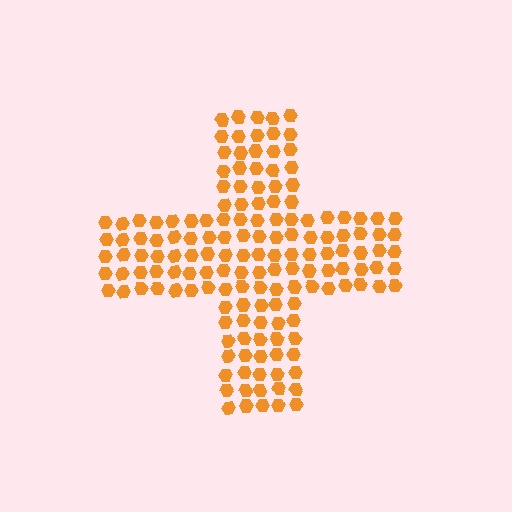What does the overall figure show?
The overall figure shows a cross.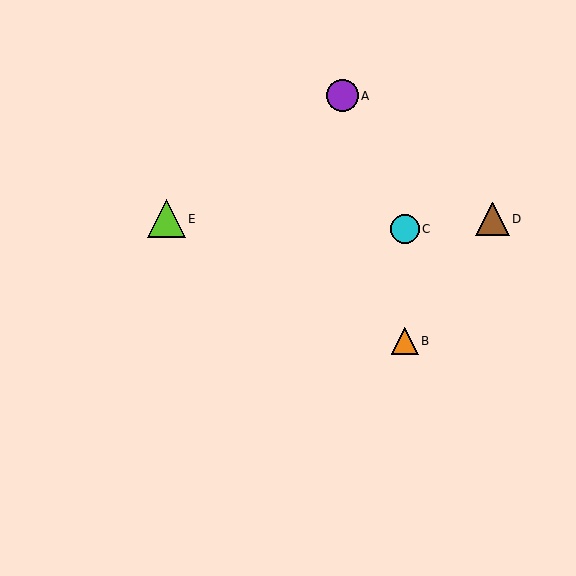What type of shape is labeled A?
Shape A is a purple circle.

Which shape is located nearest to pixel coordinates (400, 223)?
The cyan circle (labeled C) at (405, 229) is nearest to that location.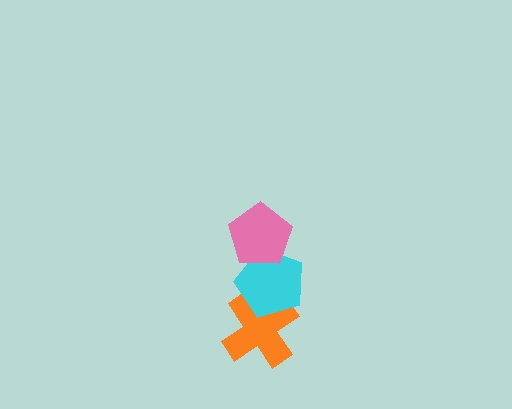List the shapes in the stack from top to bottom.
From top to bottom: the pink pentagon, the cyan pentagon, the orange cross.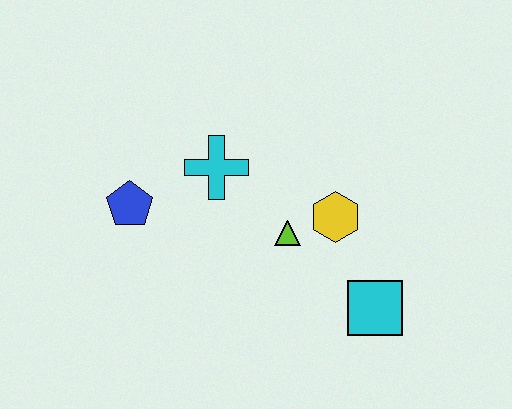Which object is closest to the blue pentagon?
The cyan cross is closest to the blue pentagon.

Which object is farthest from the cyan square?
The blue pentagon is farthest from the cyan square.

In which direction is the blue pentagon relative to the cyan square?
The blue pentagon is to the left of the cyan square.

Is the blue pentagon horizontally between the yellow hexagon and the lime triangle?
No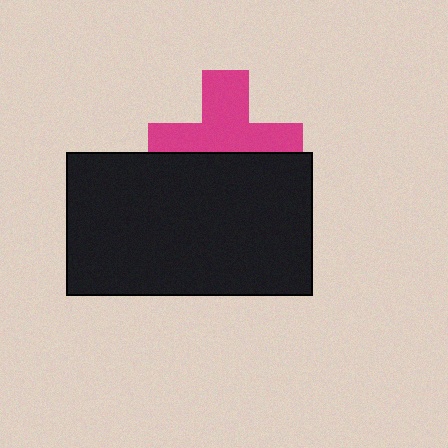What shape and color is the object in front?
The object in front is a black rectangle.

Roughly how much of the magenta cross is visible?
About half of it is visible (roughly 55%).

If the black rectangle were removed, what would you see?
You would see the complete magenta cross.